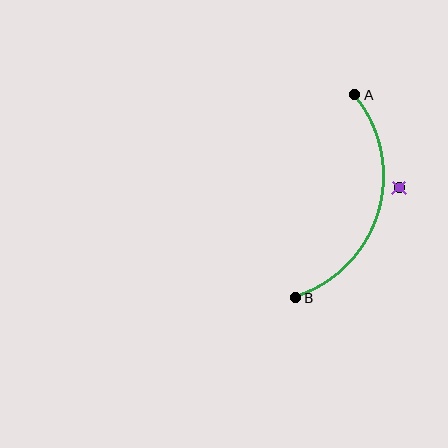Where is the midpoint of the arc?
The arc midpoint is the point on the curve farthest from the straight line joining A and B. It sits to the right of that line.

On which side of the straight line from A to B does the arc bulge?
The arc bulges to the right of the straight line connecting A and B.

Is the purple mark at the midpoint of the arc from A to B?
No — the purple mark does not lie on the arc at all. It sits slightly outside the curve.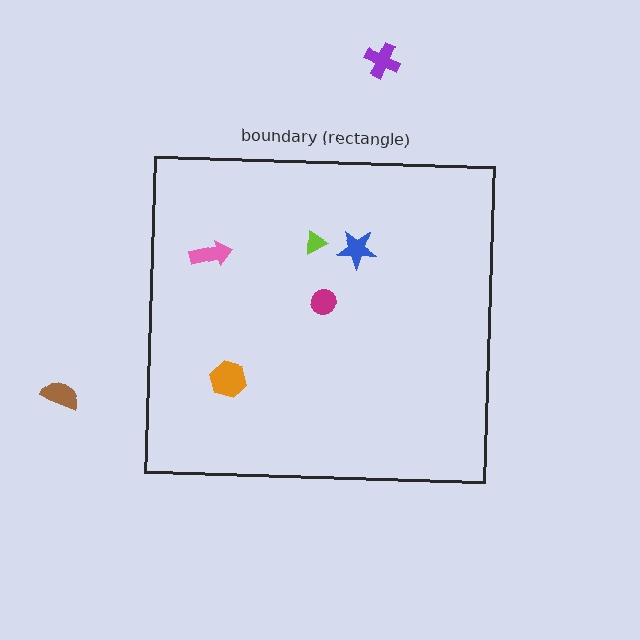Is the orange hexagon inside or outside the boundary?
Inside.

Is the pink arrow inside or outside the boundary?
Inside.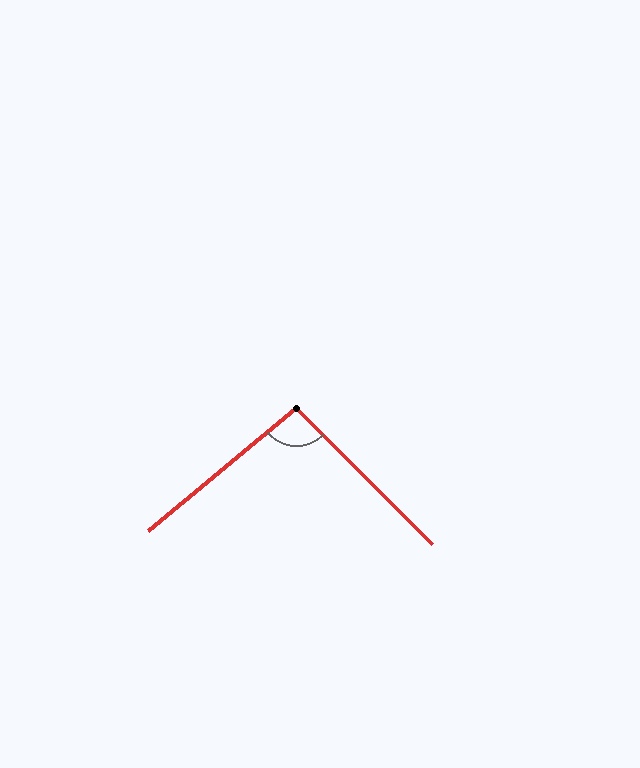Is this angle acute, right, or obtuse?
It is obtuse.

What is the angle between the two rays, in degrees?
Approximately 95 degrees.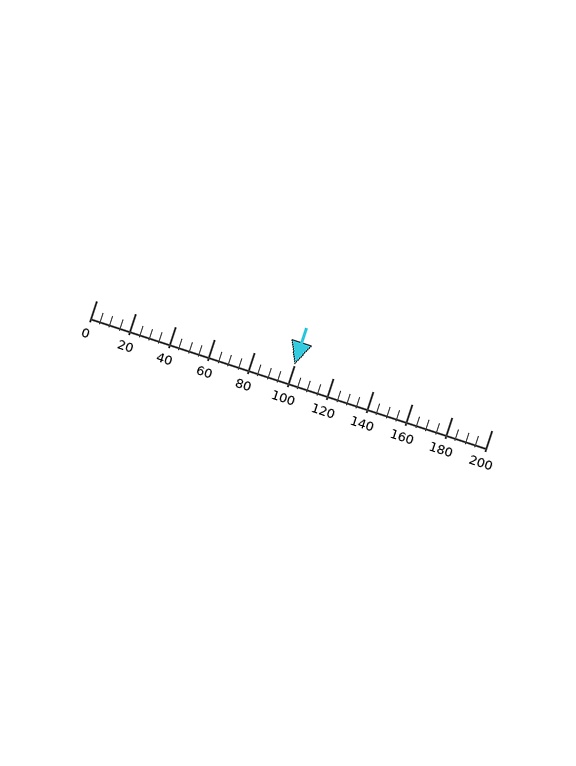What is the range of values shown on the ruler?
The ruler shows values from 0 to 200.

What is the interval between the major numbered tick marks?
The major tick marks are spaced 20 units apart.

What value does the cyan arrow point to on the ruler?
The cyan arrow points to approximately 100.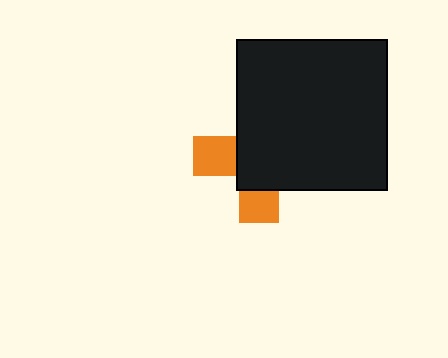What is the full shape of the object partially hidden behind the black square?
The partially hidden object is an orange cross.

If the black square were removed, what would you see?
You would see the complete orange cross.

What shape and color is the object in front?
The object in front is a black square.